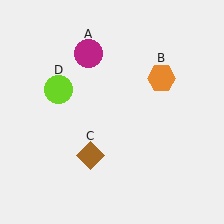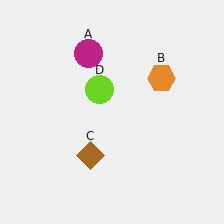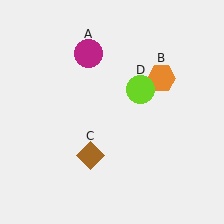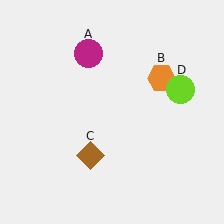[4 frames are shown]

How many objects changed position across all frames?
1 object changed position: lime circle (object D).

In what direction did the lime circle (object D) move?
The lime circle (object D) moved right.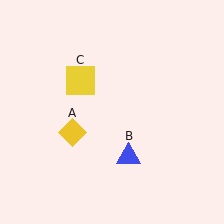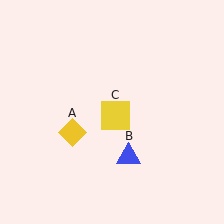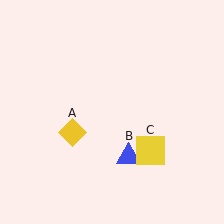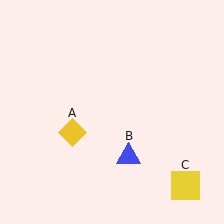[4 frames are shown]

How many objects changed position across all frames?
1 object changed position: yellow square (object C).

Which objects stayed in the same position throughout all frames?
Yellow diamond (object A) and blue triangle (object B) remained stationary.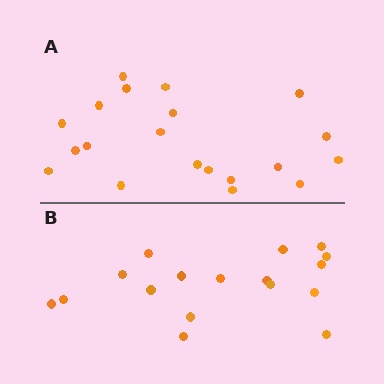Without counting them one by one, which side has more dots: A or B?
Region A (the top region) has more dots.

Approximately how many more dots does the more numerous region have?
Region A has just a few more — roughly 2 or 3 more dots than region B.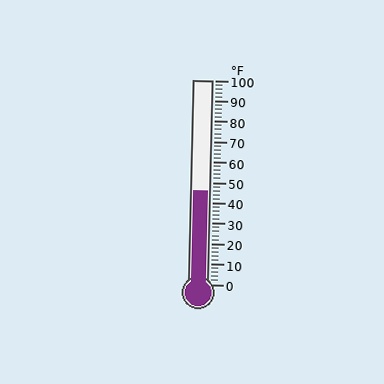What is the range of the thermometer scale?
The thermometer scale ranges from 0°F to 100°F.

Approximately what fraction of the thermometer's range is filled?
The thermometer is filled to approximately 45% of its range.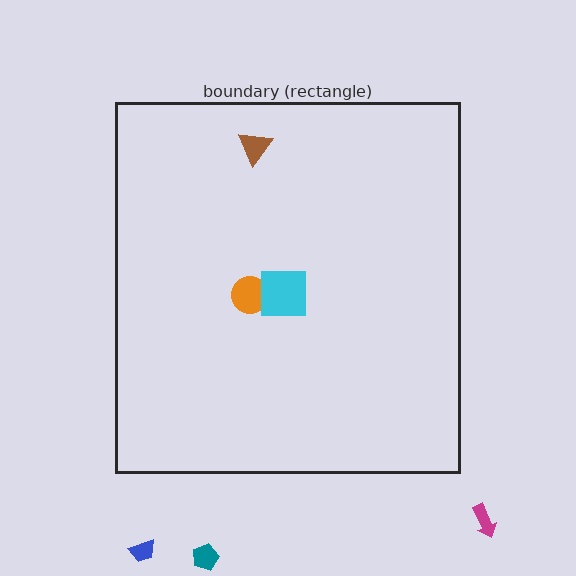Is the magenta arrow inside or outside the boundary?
Outside.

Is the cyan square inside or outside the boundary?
Inside.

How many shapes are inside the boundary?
3 inside, 3 outside.